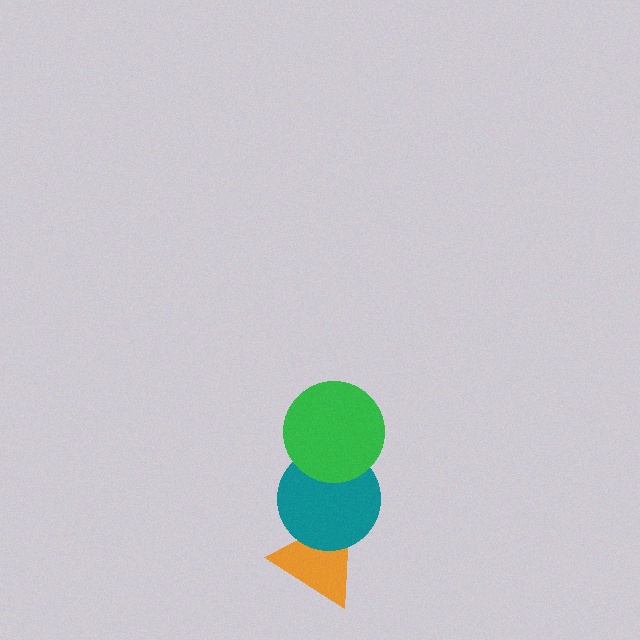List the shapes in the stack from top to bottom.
From top to bottom: the green circle, the teal circle, the orange triangle.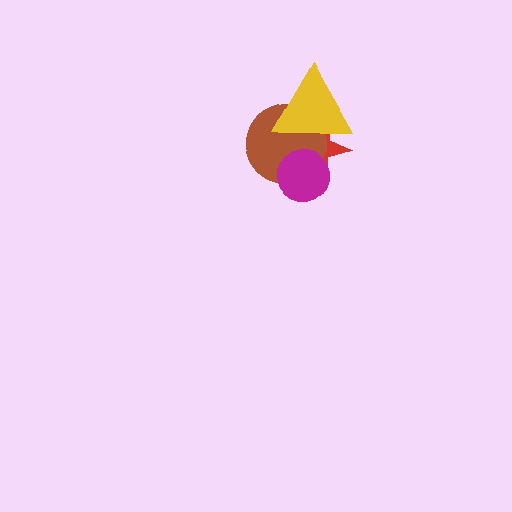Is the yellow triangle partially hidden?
No, no other shape covers it.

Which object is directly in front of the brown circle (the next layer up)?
The magenta circle is directly in front of the brown circle.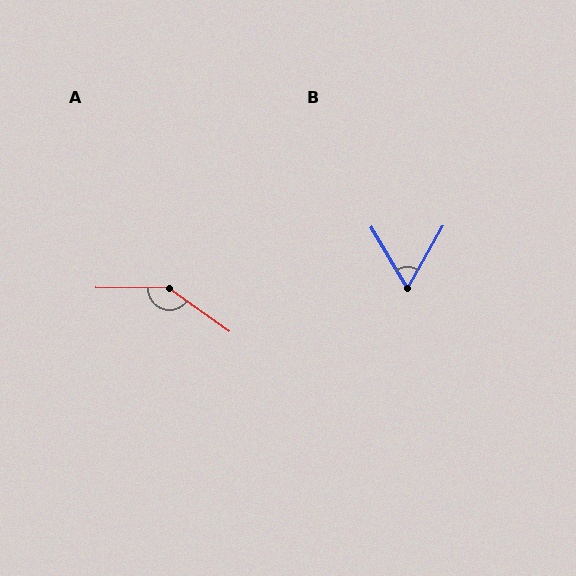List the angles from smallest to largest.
B (60°), A (145°).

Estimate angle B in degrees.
Approximately 60 degrees.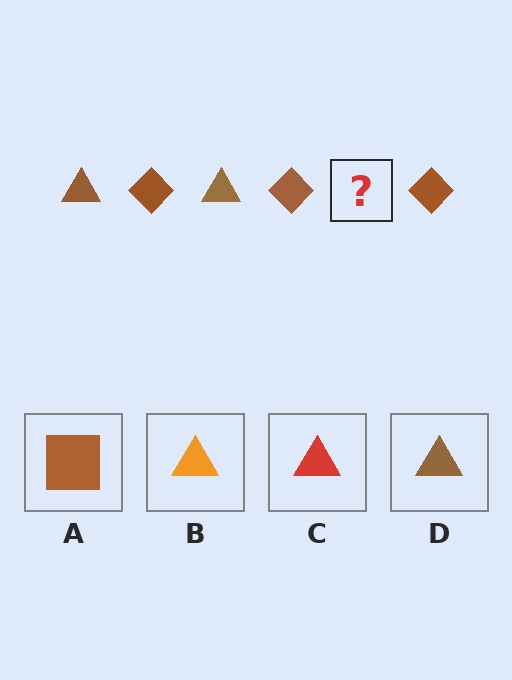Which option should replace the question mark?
Option D.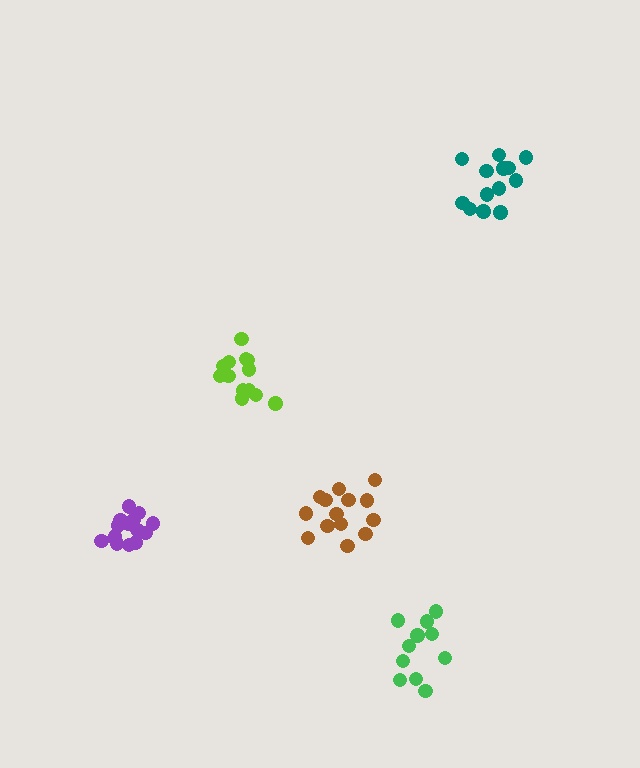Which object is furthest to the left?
The purple cluster is leftmost.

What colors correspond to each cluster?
The clusters are colored: lime, purple, brown, teal, green.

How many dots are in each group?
Group 1: 15 dots, Group 2: 16 dots, Group 3: 14 dots, Group 4: 13 dots, Group 5: 11 dots (69 total).